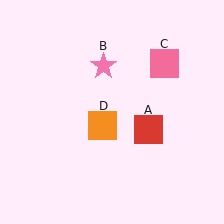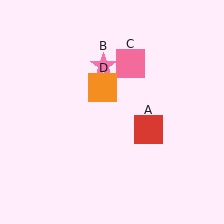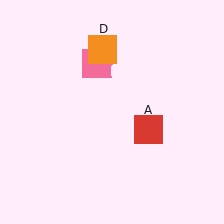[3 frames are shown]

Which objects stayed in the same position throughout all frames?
Red square (object A) and pink star (object B) remained stationary.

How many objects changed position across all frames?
2 objects changed position: pink square (object C), orange square (object D).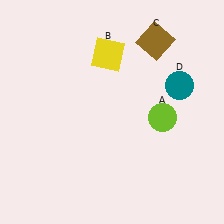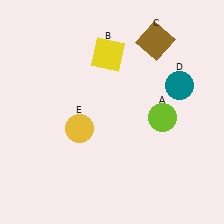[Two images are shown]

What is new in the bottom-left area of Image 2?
A yellow circle (E) was added in the bottom-left area of Image 2.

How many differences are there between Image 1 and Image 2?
There is 1 difference between the two images.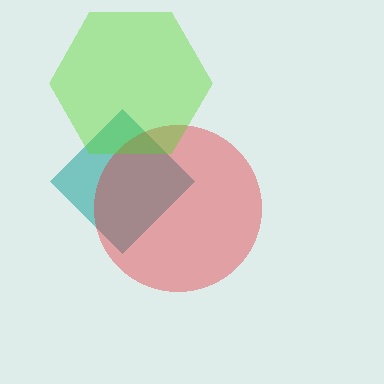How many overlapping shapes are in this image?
There are 3 overlapping shapes in the image.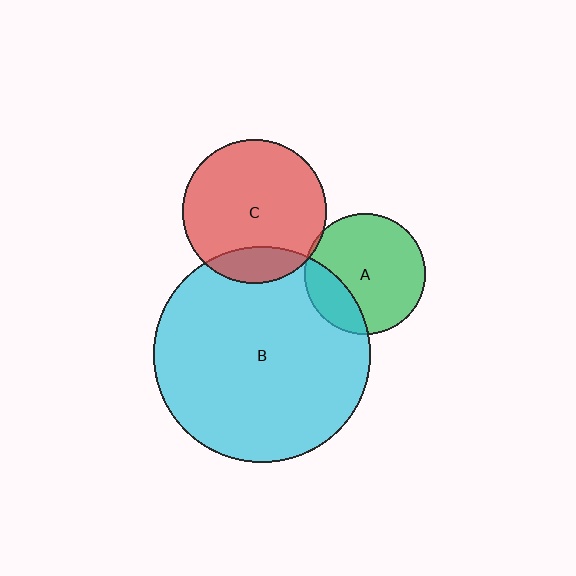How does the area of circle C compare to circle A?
Approximately 1.4 times.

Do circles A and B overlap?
Yes.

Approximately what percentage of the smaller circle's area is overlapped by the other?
Approximately 25%.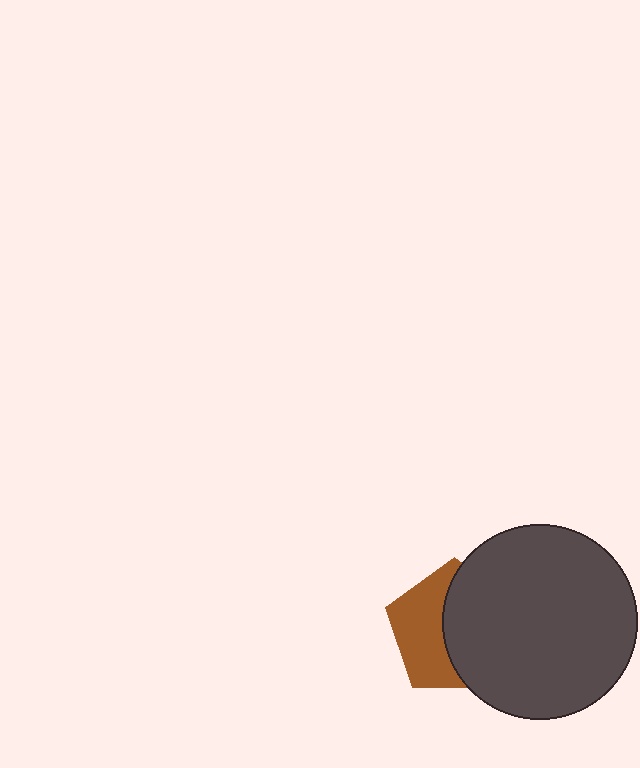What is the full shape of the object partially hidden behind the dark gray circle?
The partially hidden object is a brown pentagon.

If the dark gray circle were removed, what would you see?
You would see the complete brown pentagon.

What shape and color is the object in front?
The object in front is a dark gray circle.